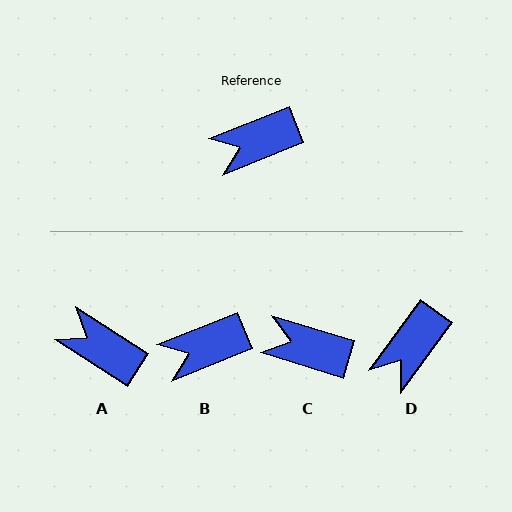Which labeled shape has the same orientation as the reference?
B.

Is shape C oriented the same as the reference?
No, it is off by about 39 degrees.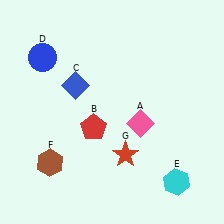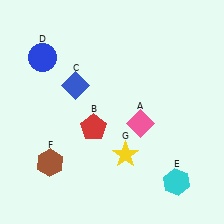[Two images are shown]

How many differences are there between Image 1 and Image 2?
There is 1 difference between the two images.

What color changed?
The star (G) changed from red in Image 1 to yellow in Image 2.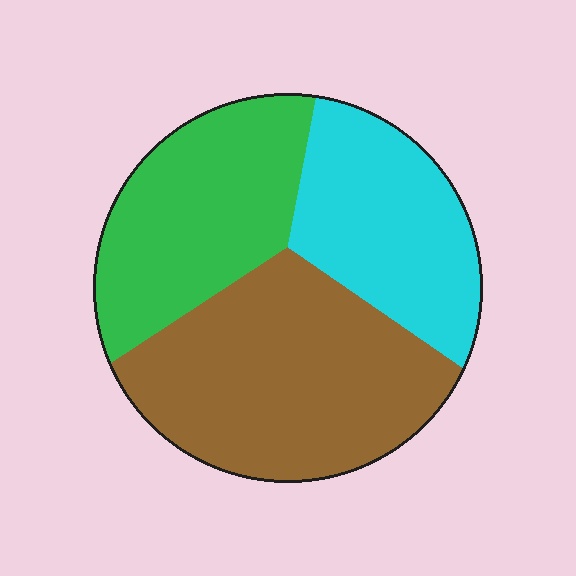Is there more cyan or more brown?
Brown.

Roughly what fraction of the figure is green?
Green takes up about one third (1/3) of the figure.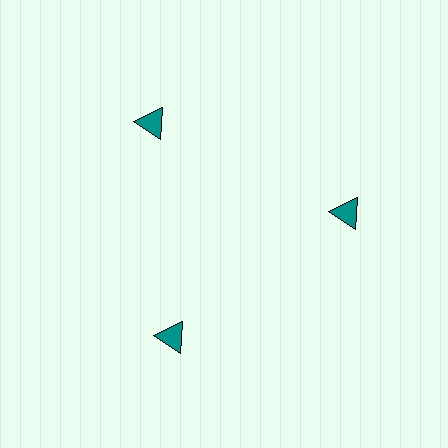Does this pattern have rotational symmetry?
Yes, this pattern has 3-fold rotational symmetry. It looks the same after rotating 120 degrees around the center.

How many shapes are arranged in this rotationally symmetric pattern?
There are 3 shapes, arranged in 3 groups of 1.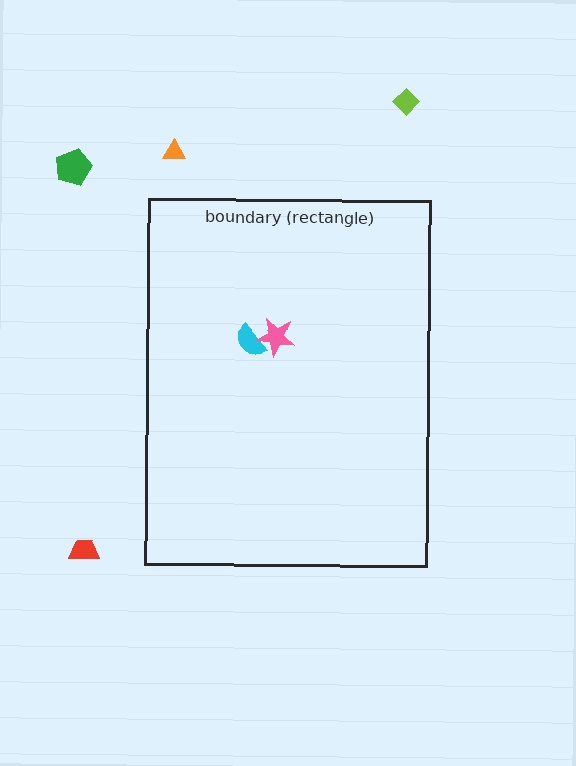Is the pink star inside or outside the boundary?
Inside.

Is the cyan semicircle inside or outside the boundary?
Inside.